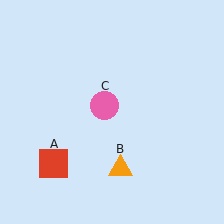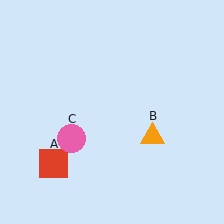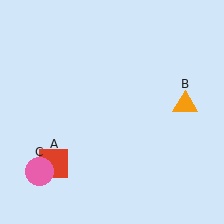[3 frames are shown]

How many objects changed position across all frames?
2 objects changed position: orange triangle (object B), pink circle (object C).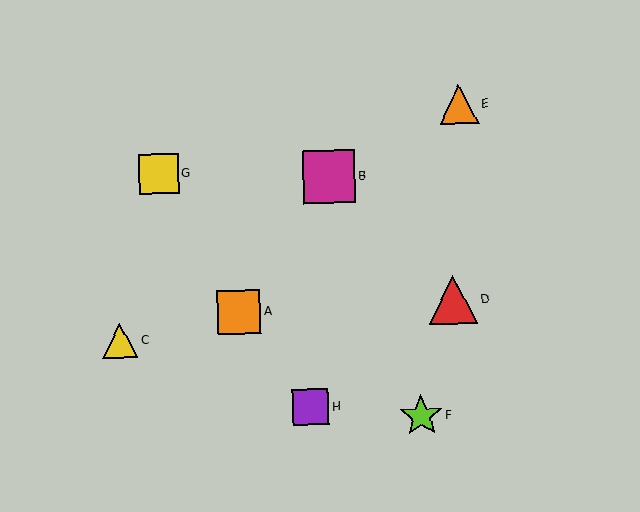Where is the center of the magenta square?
The center of the magenta square is at (329, 177).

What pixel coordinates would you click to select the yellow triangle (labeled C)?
Click at (120, 341) to select the yellow triangle C.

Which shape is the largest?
The magenta square (labeled B) is the largest.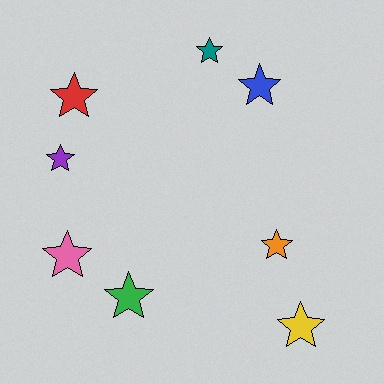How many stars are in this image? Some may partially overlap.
There are 8 stars.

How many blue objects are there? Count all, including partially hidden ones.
There is 1 blue object.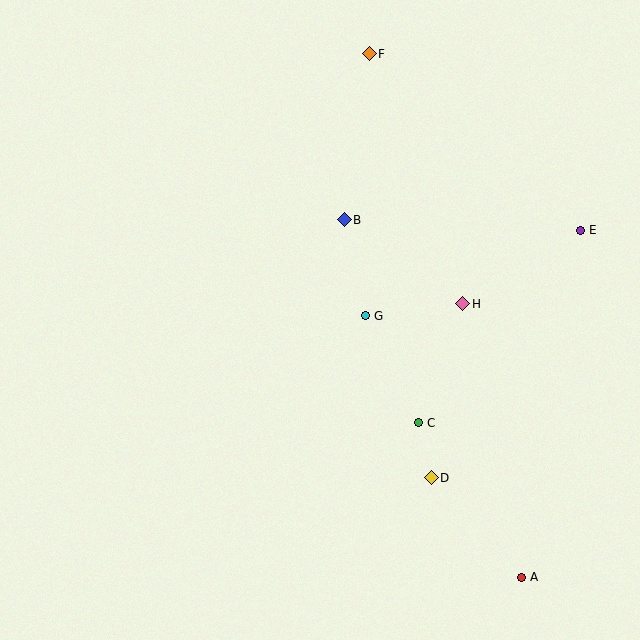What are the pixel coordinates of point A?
Point A is at (521, 577).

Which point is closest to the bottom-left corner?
Point D is closest to the bottom-left corner.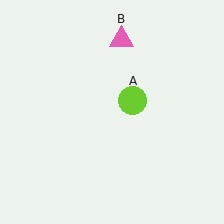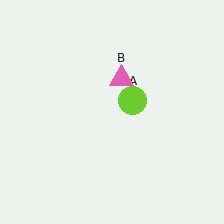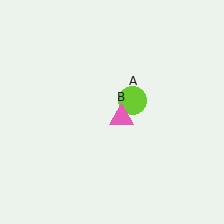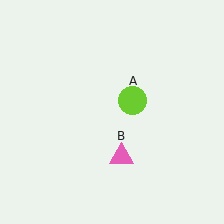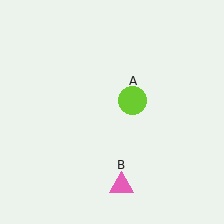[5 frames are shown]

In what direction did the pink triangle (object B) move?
The pink triangle (object B) moved down.